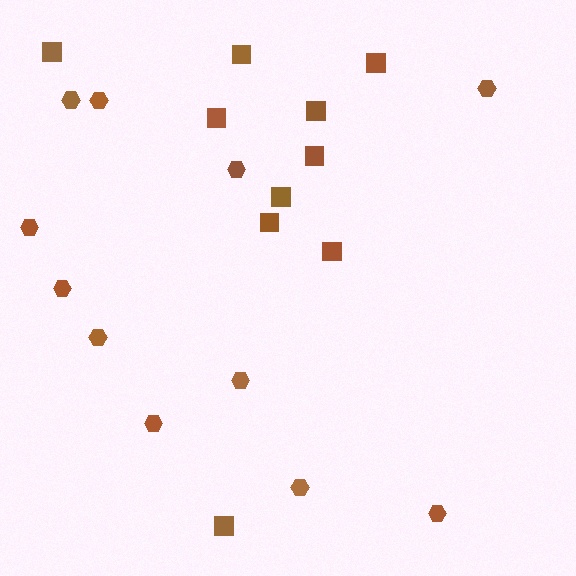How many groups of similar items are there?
There are 2 groups: one group of squares (10) and one group of hexagons (11).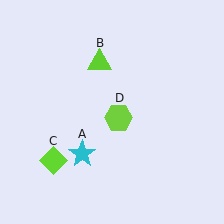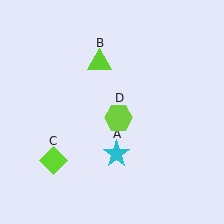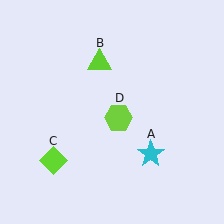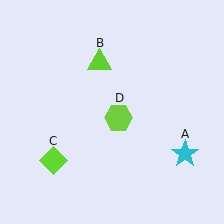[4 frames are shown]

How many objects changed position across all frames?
1 object changed position: cyan star (object A).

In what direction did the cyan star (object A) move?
The cyan star (object A) moved right.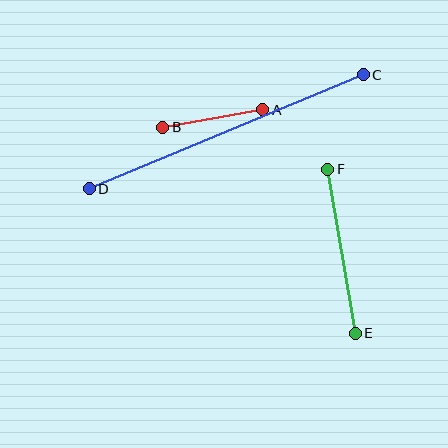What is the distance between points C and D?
The distance is approximately 297 pixels.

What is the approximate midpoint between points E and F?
The midpoint is at approximately (341, 251) pixels.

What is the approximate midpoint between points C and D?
The midpoint is at approximately (226, 132) pixels.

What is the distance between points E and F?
The distance is approximately 167 pixels.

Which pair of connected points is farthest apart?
Points C and D are farthest apart.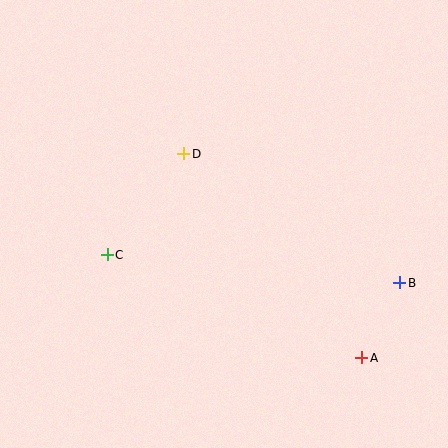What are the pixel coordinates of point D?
Point D is at (184, 154).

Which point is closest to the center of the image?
Point D at (184, 154) is closest to the center.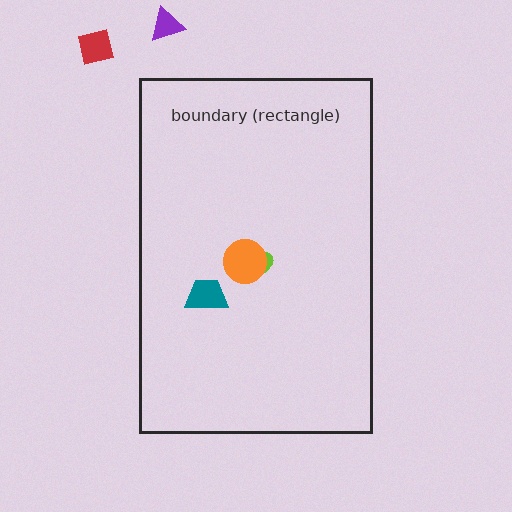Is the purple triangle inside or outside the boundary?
Outside.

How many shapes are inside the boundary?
3 inside, 2 outside.